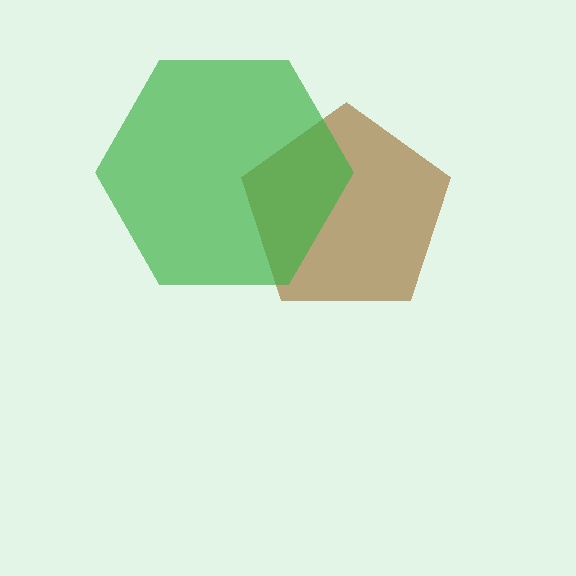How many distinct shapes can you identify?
There are 2 distinct shapes: a brown pentagon, a green hexagon.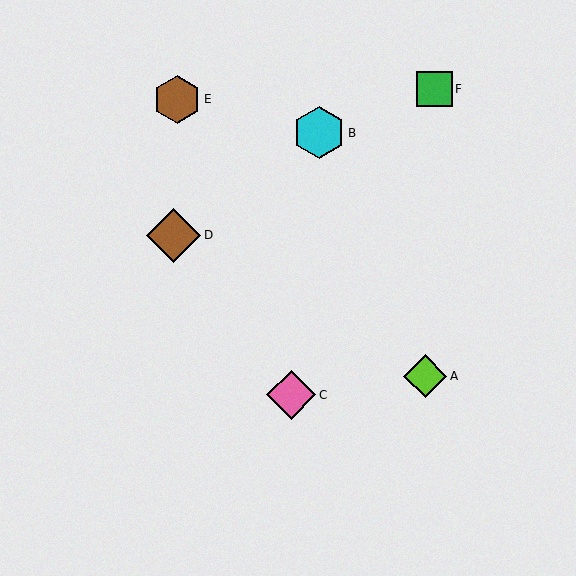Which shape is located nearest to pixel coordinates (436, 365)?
The lime diamond (labeled A) at (425, 376) is nearest to that location.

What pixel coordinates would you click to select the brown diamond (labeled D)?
Click at (174, 235) to select the brown diamond D.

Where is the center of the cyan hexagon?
The center of the cyan hexagon is at (319, 133).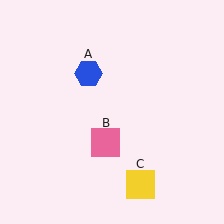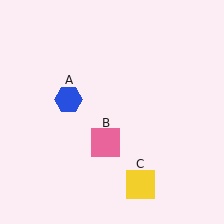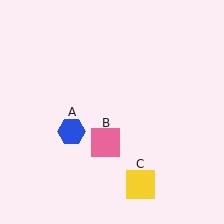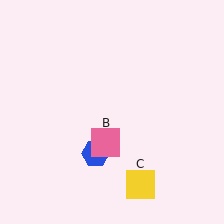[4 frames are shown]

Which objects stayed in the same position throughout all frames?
Pink square (object B) and yellow square (object C) remained stationary.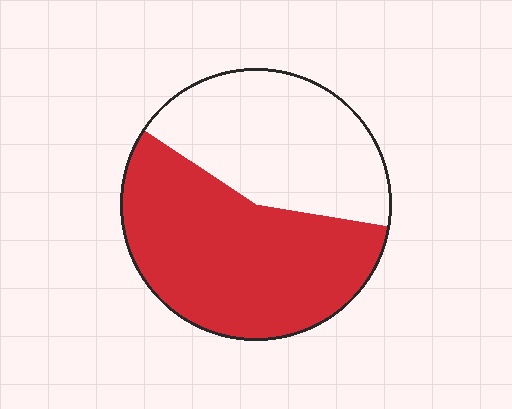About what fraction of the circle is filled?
About three fifths (3/5).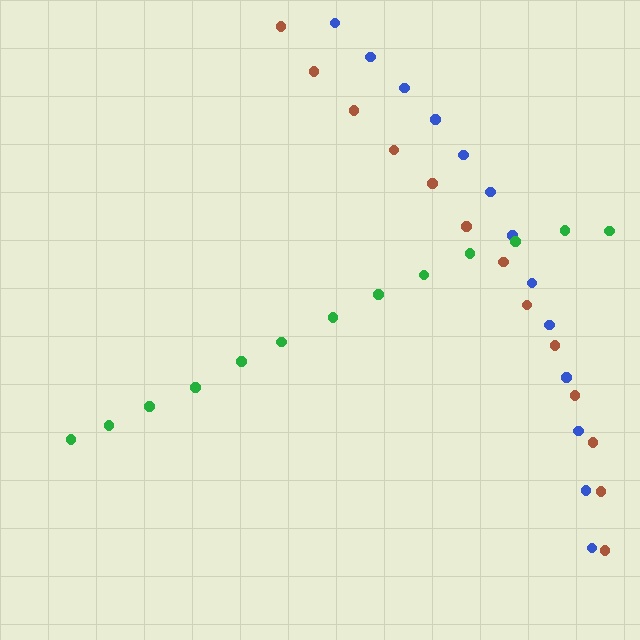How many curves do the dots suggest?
There are 3 distinct paths.